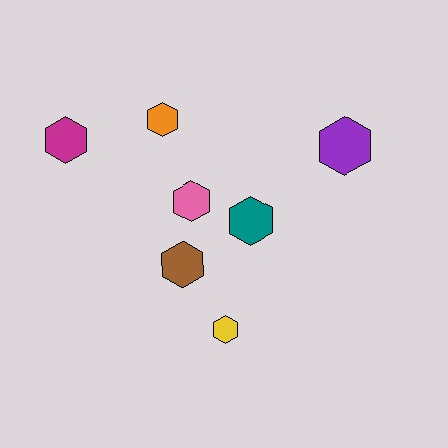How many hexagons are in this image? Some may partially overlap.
There are 7 hexagons.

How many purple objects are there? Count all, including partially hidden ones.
There is 1 purple object.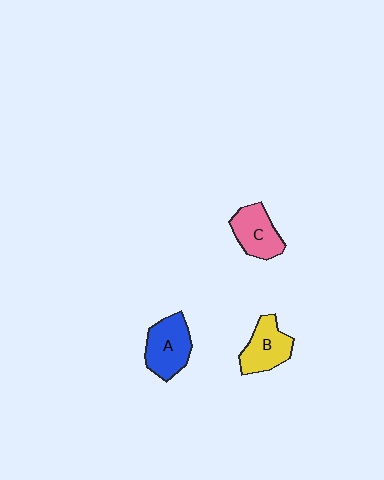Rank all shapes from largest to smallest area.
From largest to smallest: A (blue), B (yellow), C (pink).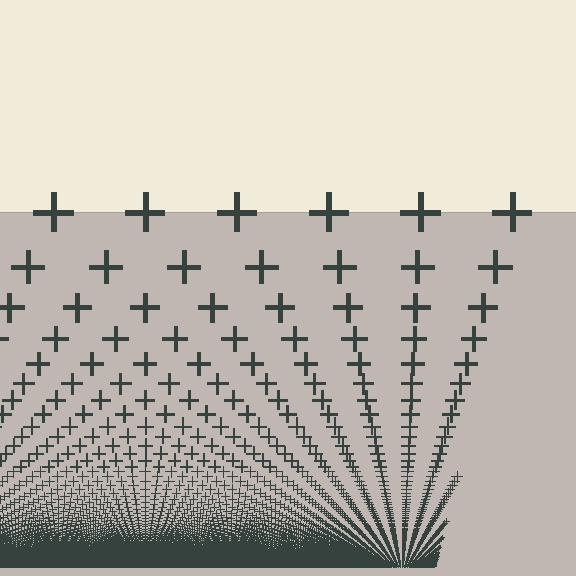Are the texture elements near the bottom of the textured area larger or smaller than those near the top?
Smaller. The gradient is inverted — elements near the bottom are smaller and denser.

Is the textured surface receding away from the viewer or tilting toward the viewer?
The surface appears to tilt toward the viewer. Texture elements get larger and sparser toward the top.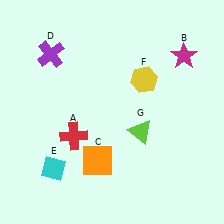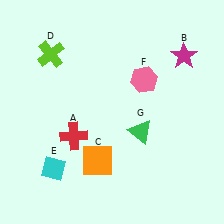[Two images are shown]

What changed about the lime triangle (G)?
In Image 1, G is lime. In Image 2, it changed to green.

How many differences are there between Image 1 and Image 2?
There are 3 differences between the two images.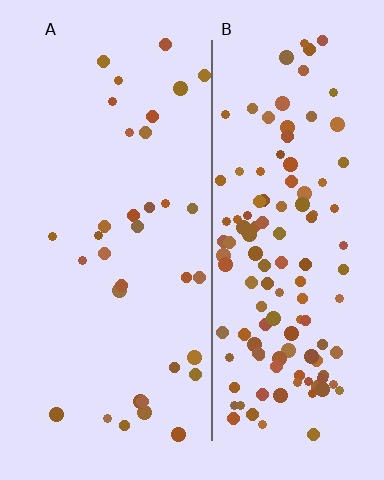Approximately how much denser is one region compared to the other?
Approximately 3.7× — region B over region A.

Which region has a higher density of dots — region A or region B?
B (the right).